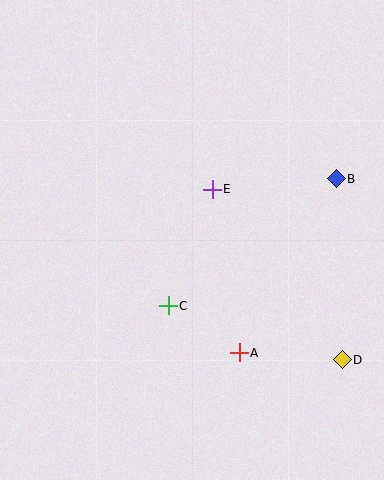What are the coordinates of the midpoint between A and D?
The midpoint between A and D is at (291, 356).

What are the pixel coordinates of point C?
Point C is at (168, 306).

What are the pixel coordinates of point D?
Point D is at (342, 360).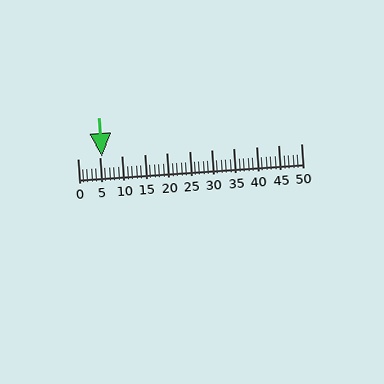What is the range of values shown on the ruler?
The ruler shows values from 0 to 50.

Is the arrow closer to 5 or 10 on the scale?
The arrow is closer to 5.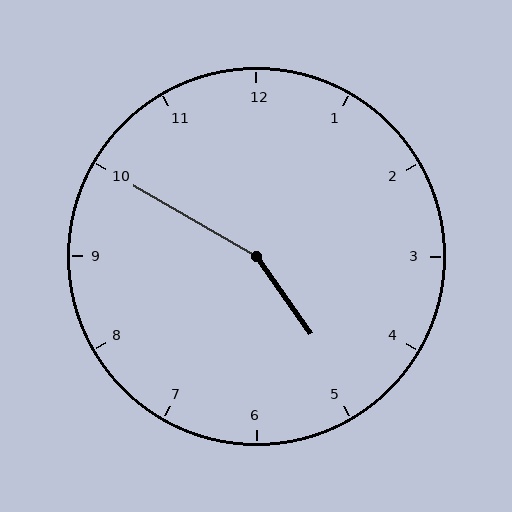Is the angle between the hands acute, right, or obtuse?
It is obtuse.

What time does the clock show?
4:50.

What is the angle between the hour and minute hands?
Approximately 155 degrees.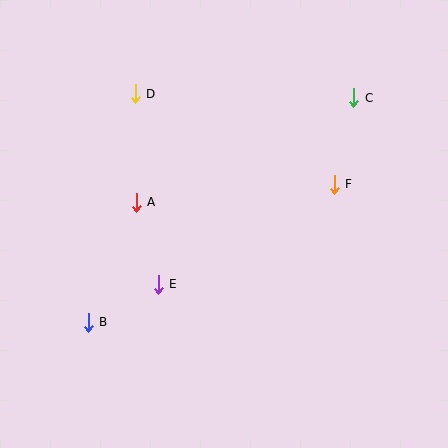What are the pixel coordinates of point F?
Point F is at (334, 184).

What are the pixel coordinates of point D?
Point D is at (135, 94).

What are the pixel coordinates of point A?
Point A is at (136, 202).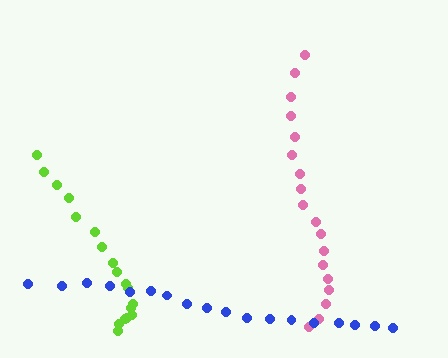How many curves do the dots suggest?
There are 3 distinct paths.